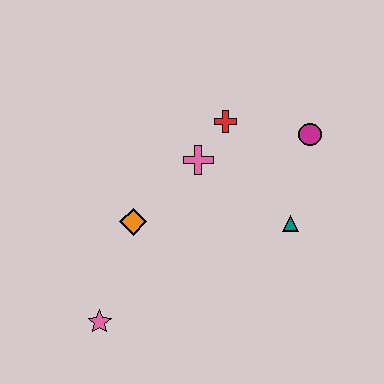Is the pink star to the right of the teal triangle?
No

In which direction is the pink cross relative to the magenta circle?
The pink cross is to the left of the magenta circle.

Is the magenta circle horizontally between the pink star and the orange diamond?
No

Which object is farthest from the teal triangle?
The pink star is farthest from the teal triangle.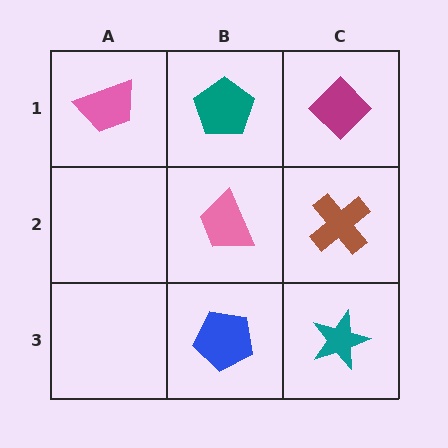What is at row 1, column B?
A teal pentagon.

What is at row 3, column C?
A teal star.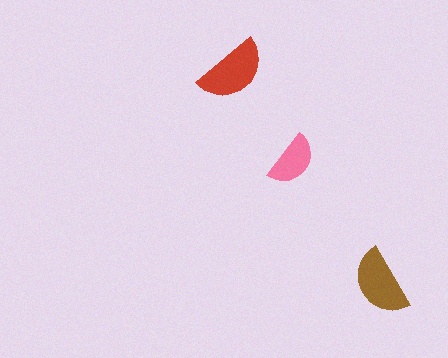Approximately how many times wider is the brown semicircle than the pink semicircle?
About 1.5 times wider.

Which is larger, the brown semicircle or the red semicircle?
The red one.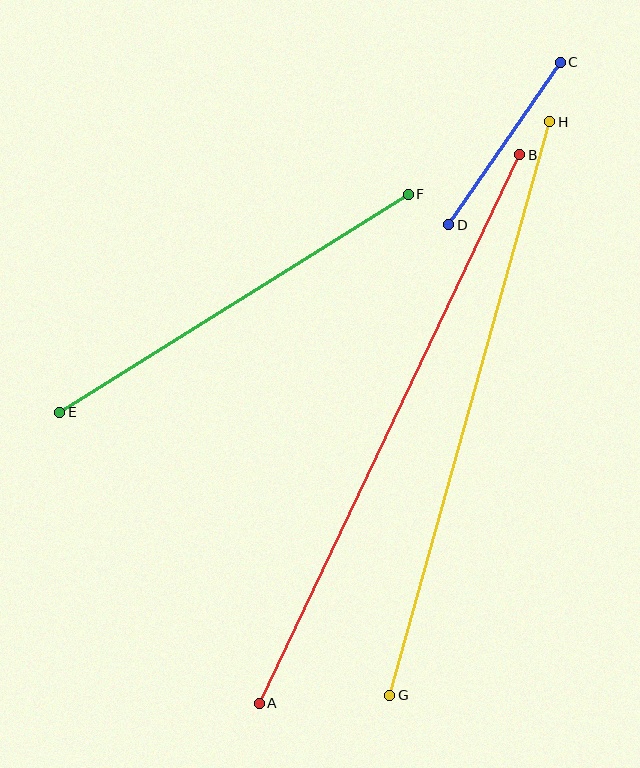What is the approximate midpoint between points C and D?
The midpoint is at approximately (505, 144) pixels.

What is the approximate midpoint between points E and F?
The midpoint is at approximately (234, 303) pixels.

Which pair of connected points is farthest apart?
Points A and B are farthest apart.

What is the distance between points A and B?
The distance is approximately 607 pixels.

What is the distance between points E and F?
The distance is approximately 411 pixels.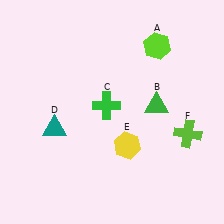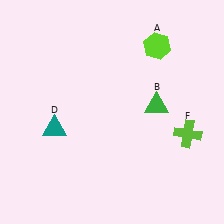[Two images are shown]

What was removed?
The green cross (C), the yellow hexagon (E) were removed in Image 2.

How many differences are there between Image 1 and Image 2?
There are 2 differences between the two images.